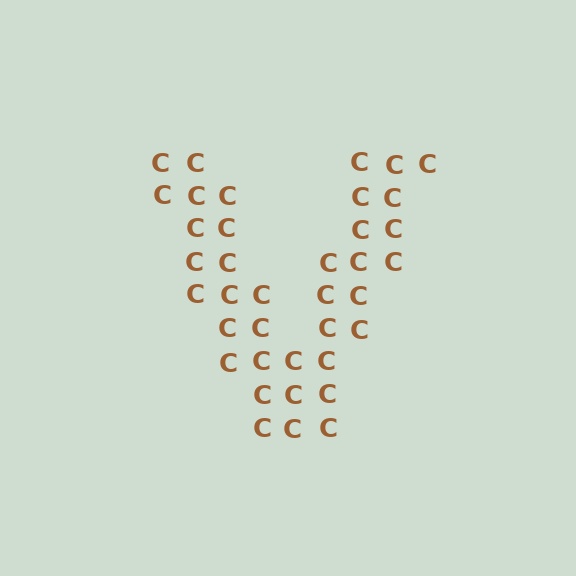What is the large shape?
The large shape is the letter V.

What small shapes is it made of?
It is made of small letter C's.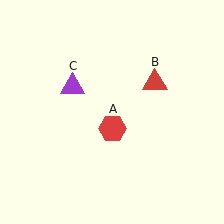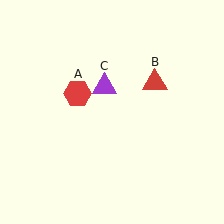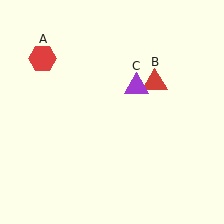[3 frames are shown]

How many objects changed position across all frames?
2 objects changed position: red hexagon (object A), purple triangle (object C).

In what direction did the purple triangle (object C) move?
The purple triangle (object C) moved right.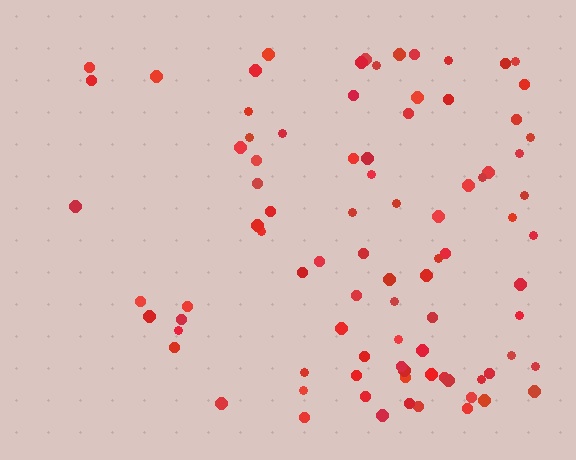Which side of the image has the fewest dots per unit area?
The left.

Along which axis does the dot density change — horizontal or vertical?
Horizontal.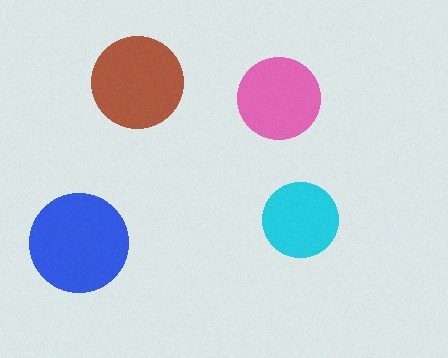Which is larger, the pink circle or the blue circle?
The blue one.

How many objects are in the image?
There are 4 objects in the image.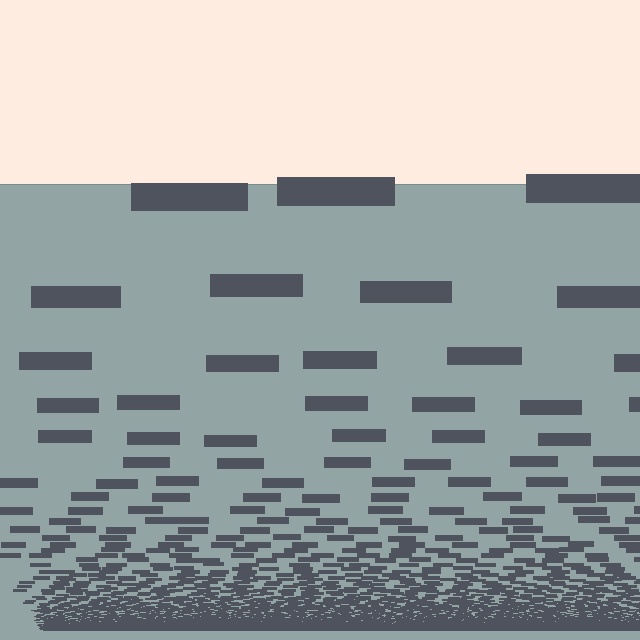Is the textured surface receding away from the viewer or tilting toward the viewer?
The surface appears to tilt toward the viewer. Texture elements get larger and sparser toward the top.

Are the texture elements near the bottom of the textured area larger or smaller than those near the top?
Smaller. The gradient is inverted — elements near the bottom are smaller and denser.